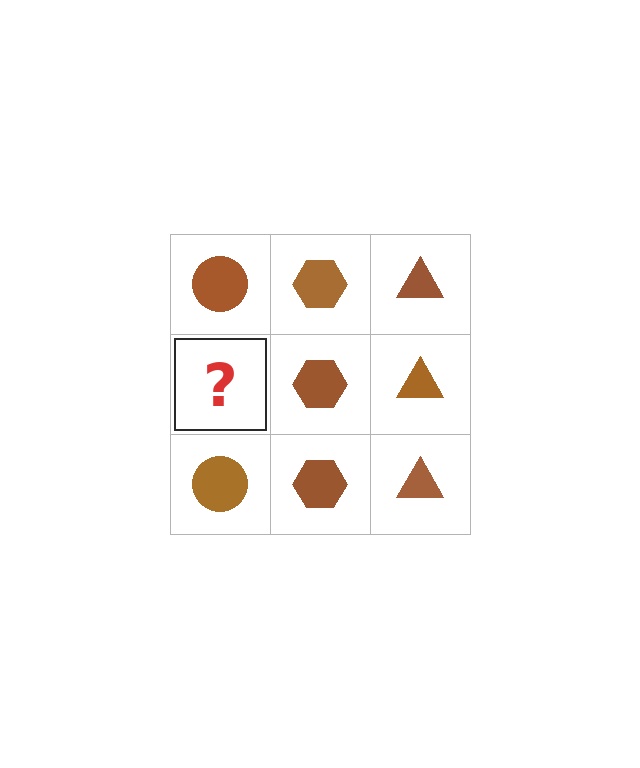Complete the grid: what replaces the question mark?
The question mark should be replaced with a brown circle.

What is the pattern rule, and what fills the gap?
The rule is that each column has a consistent shape. The gap should be filled with a brown circle.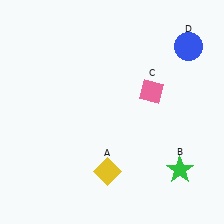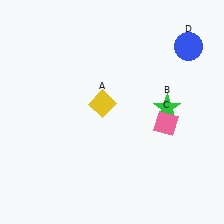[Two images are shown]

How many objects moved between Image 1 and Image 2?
3 objects moved between the two images.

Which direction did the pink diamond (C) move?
The pink diamond (C) moved down.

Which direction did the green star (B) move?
The green star (B) moved up.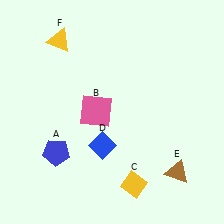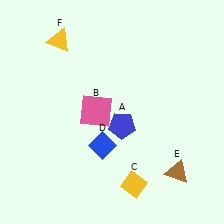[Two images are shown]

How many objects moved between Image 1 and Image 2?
1 object moved between the two images.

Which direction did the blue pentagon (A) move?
The blue pentagon (A) moved right.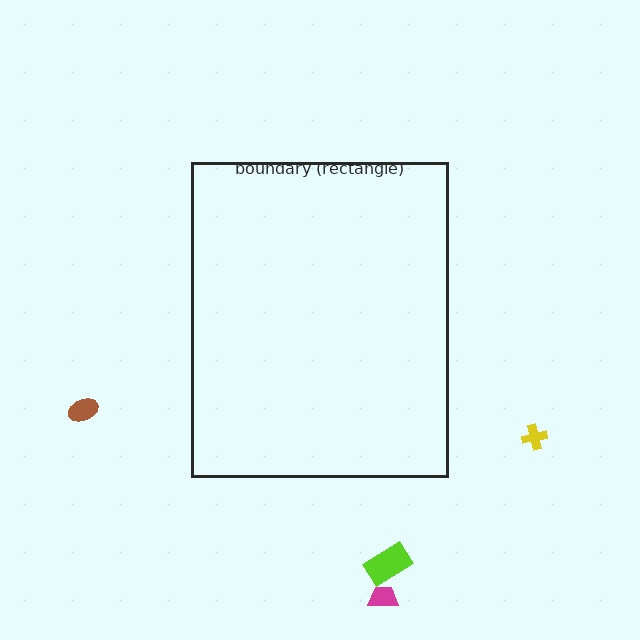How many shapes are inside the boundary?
0 inside, 4 outside.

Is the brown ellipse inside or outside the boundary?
Outside.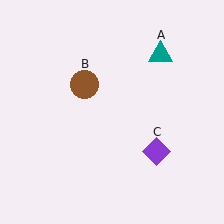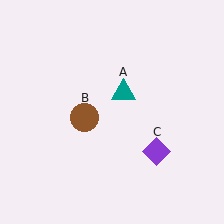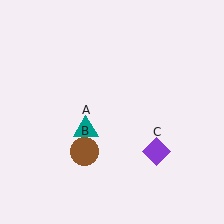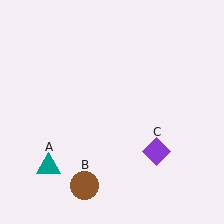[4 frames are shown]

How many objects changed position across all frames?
2 objects changed position: teal triangle (object A), brown circle (object B).